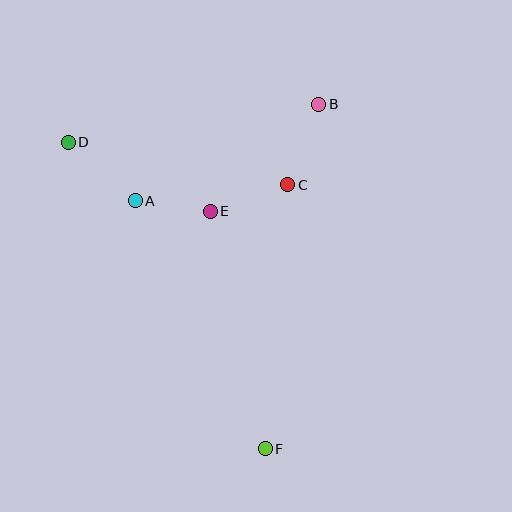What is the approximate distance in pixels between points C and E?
The distance between C and E is approximately 82 pixels.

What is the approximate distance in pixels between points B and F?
The distance between B and F is approximately 349 pixels.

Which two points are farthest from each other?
Points D and F are farthest from each other.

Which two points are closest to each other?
Points A and E are closest to each other.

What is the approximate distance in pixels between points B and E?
The distance between B and E is approximately 153 pixels.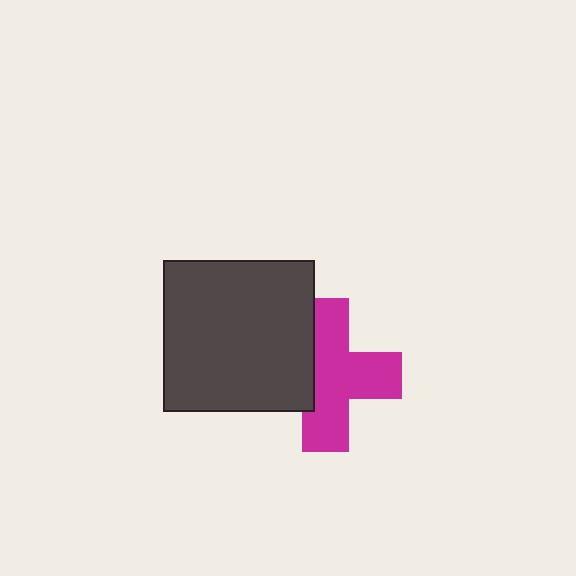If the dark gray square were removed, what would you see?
You would see the complete magenta cross.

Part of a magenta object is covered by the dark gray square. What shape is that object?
It is a cross.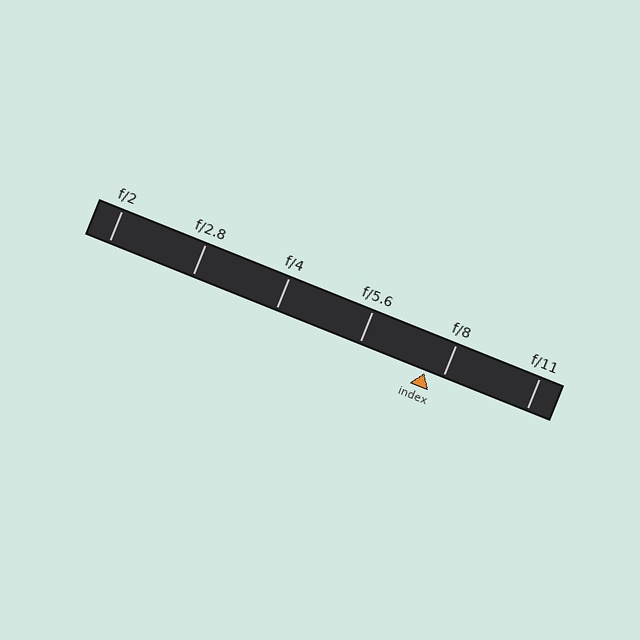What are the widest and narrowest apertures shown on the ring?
The widest aperture shown is f/2 and the narrowest is f/11.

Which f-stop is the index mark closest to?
The index mark is closest to f/8.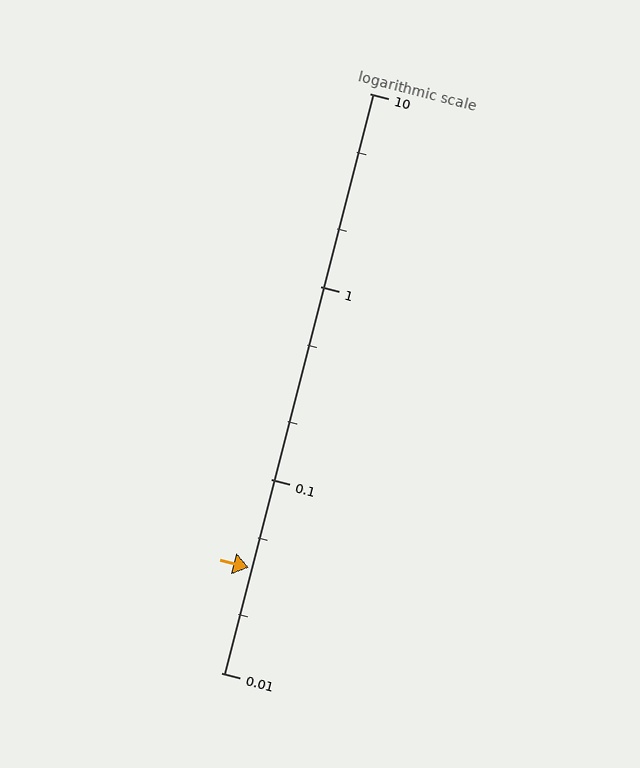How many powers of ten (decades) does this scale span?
The scale spans 3 decades, from 0.01 to 10.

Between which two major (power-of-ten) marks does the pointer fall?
The pointer is between 0.01 and 0.1.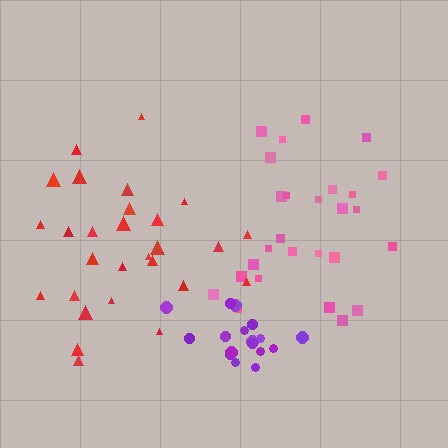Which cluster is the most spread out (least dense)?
Red.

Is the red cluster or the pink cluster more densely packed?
Pink.